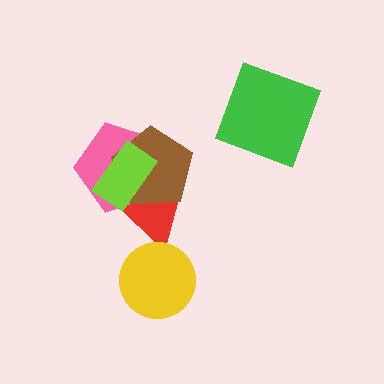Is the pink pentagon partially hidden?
Yes, it is partially covered by another shape.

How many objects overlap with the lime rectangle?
3 objects overlap with the lime rectangle.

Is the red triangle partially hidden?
Yes, it is partially covered by another shape.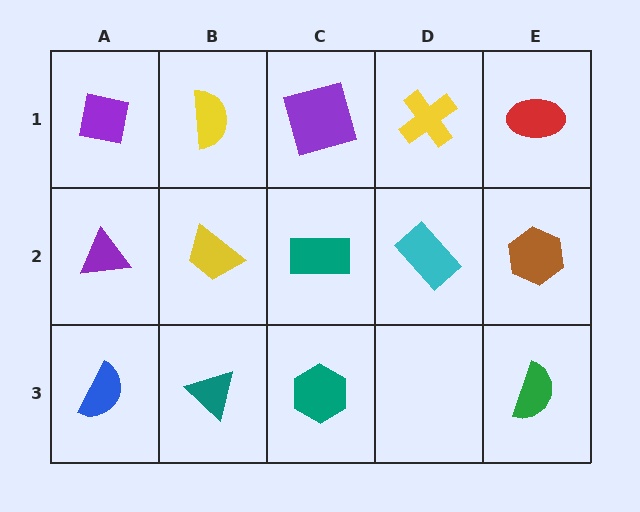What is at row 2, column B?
A yellow trapezoid.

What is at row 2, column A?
A purple triangle.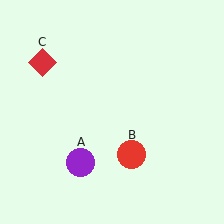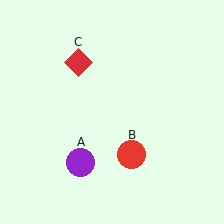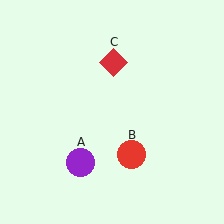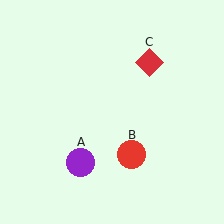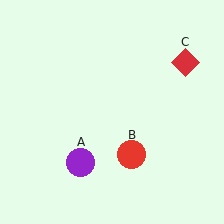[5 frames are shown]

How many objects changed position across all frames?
1 object changed position: red diamond (object C).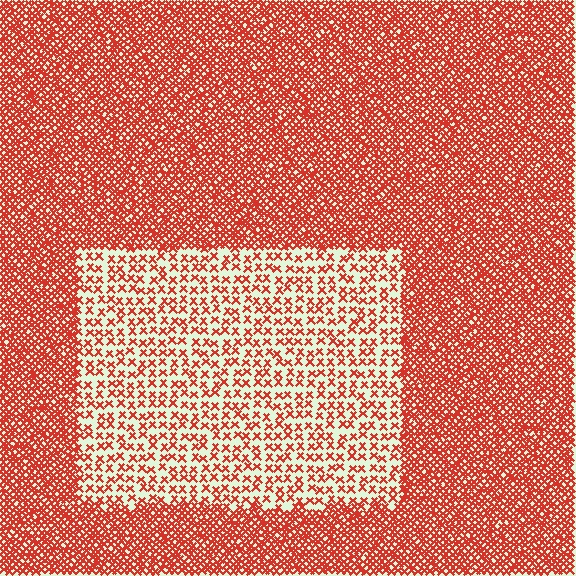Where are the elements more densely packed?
The elements are more densely packed outside the rectangle boundary.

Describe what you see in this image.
The image contains small red elements arranged at two different densities. A rectangle-shaped region is visible where the elements are less densely packed than the surrounding area.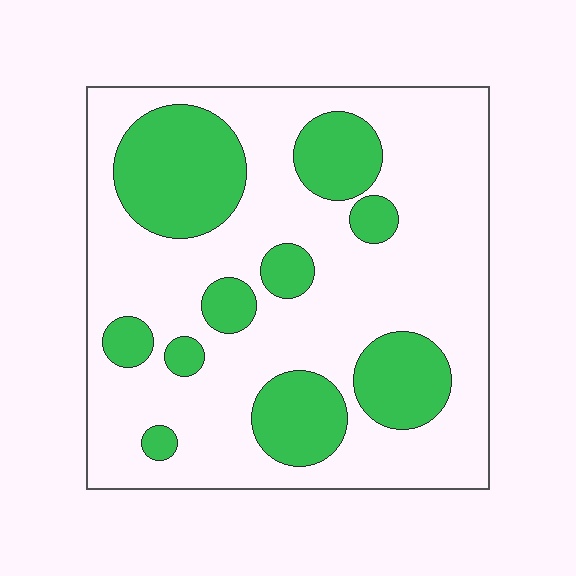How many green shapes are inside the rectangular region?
10.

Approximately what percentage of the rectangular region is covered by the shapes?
Approximately 30%.